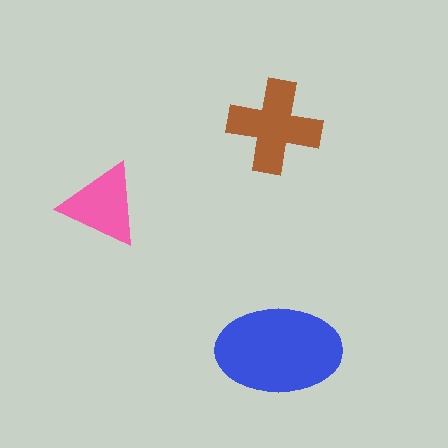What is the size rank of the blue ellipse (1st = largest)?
1st.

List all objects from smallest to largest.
The pink triangle, the brown cross, the blue ellipse.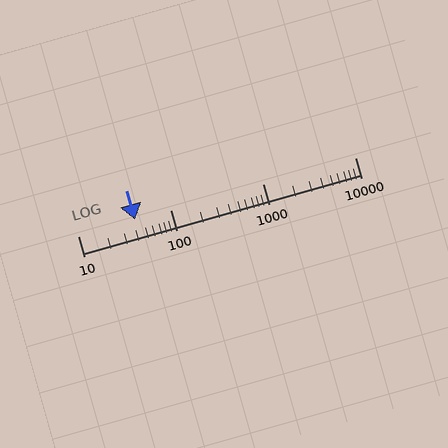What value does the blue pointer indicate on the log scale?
The pointer indicates approximately 42.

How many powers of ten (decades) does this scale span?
The scale spans 3 decades, from 10 to 10000.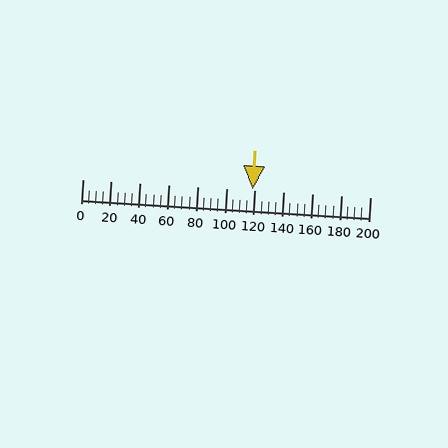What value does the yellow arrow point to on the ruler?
The yellow arrow points to approximately 118.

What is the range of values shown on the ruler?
The ruler shows values from 0 to 200.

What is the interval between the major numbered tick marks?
The major tick marks are spaced 20 units apart.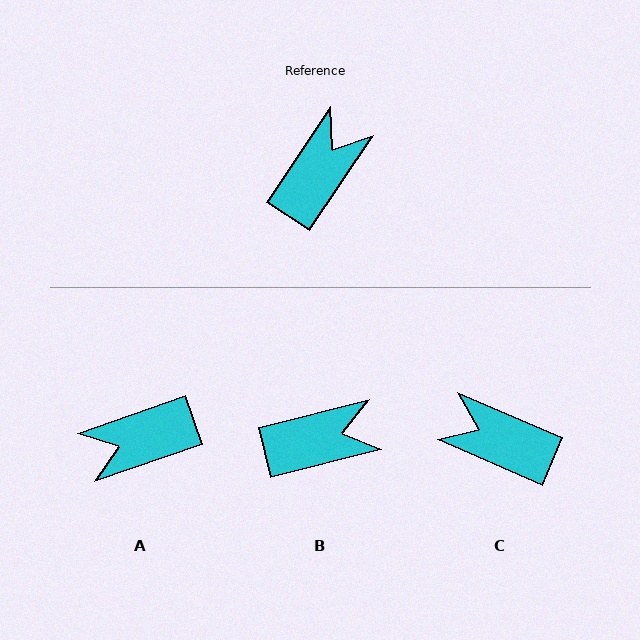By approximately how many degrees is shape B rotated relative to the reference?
Approximately 42 degrees clockwise.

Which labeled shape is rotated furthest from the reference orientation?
A, about 143 degrees away.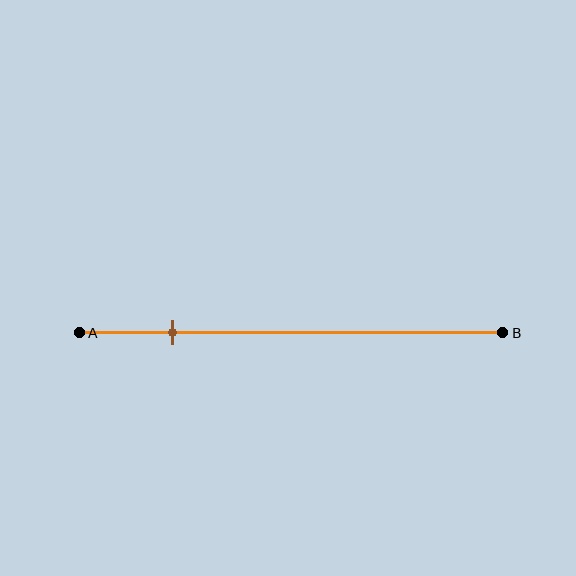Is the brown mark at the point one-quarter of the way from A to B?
No, the mark is at about 20% from A, not at the 25% one-quarter point.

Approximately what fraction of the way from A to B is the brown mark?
The brown mark is approximately 20% of the way from A to B.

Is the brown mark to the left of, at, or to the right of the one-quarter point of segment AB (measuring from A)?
The brown mark is to the left of the one-quarter point of segment AB.